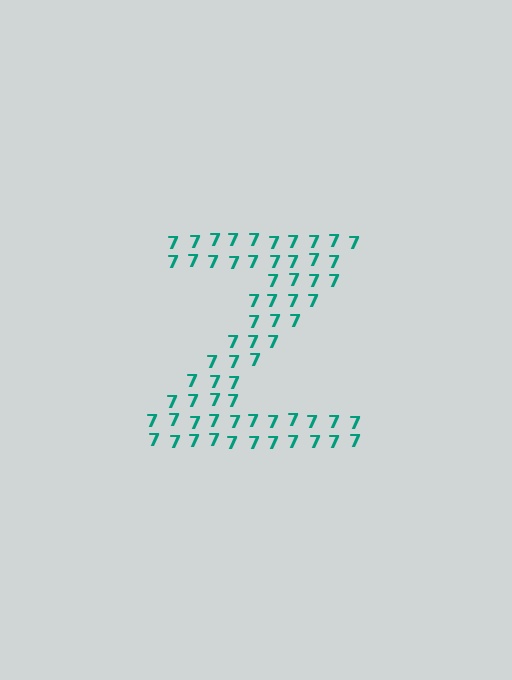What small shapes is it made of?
It is made of small digit 7's.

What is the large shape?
The large shape is the letter Z.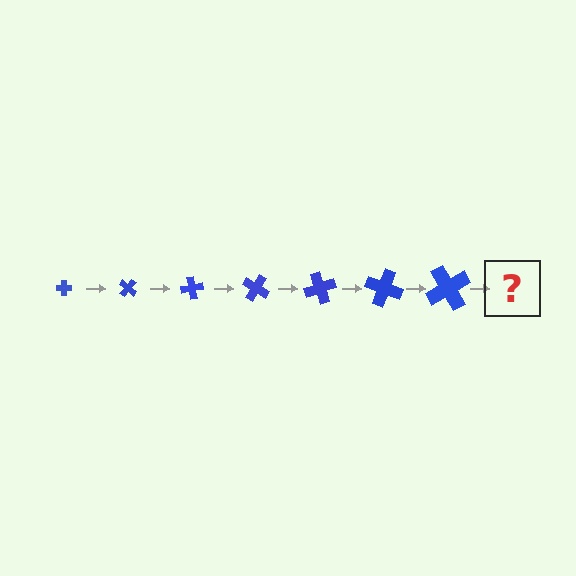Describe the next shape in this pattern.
It should be a cross, larger than the previous one and rotated 280 degrees from the start.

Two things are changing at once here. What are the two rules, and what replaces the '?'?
The two rules are that the cross grows larger each step and it rotates 40 degrees each step. The '?' should be a cross, larger than the previous one and rotated 280 degrees from the start.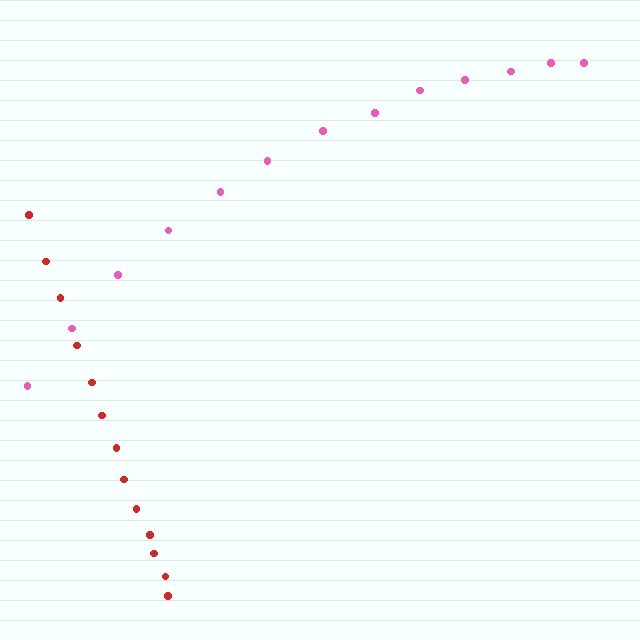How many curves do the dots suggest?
There are 2 distinct paths.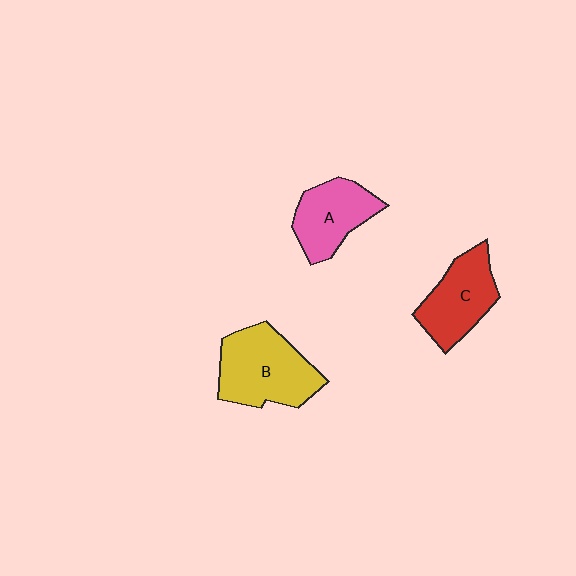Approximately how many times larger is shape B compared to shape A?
Approximately 1.4 times.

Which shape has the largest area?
Shape B (yellow).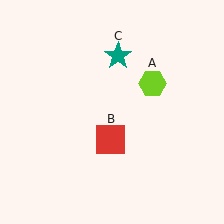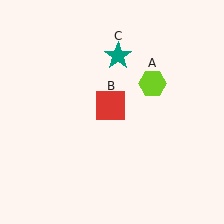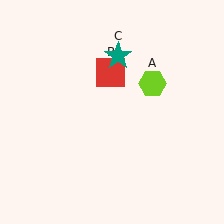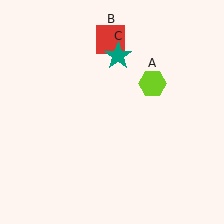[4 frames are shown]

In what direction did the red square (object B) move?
The red square (object B) moved up.